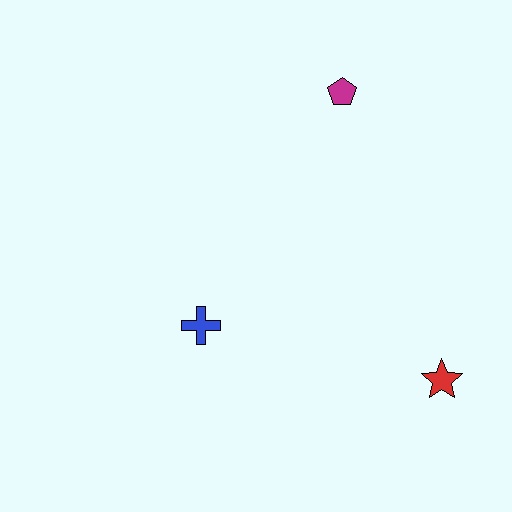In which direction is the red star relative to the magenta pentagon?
The red star is below the magenta pentagon.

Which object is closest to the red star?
The blue cross is closest to the red star.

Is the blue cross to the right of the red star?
No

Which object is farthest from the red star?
The magenta pentagon is farthest from the red star.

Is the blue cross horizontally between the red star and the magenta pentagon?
No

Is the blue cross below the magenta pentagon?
Yes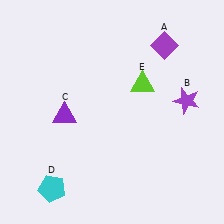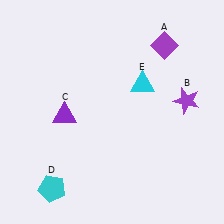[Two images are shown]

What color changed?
The triangle (E) changed from lime in Image 1 to cyan in Image 2.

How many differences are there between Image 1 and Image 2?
There is 1 difference between the two images.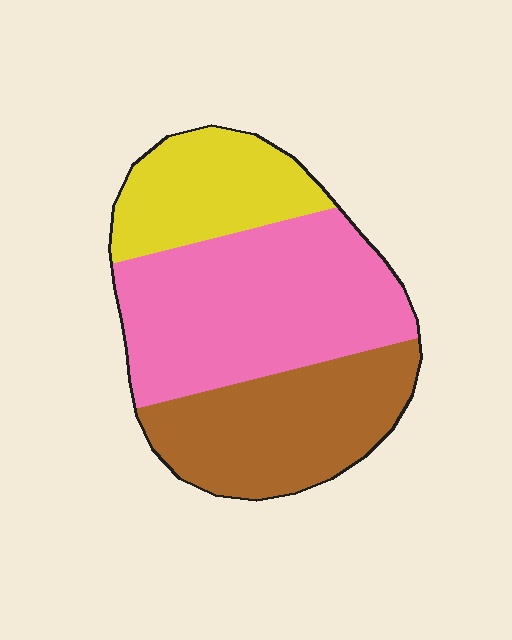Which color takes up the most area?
Pink, at roughly 45%.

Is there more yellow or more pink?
Pink.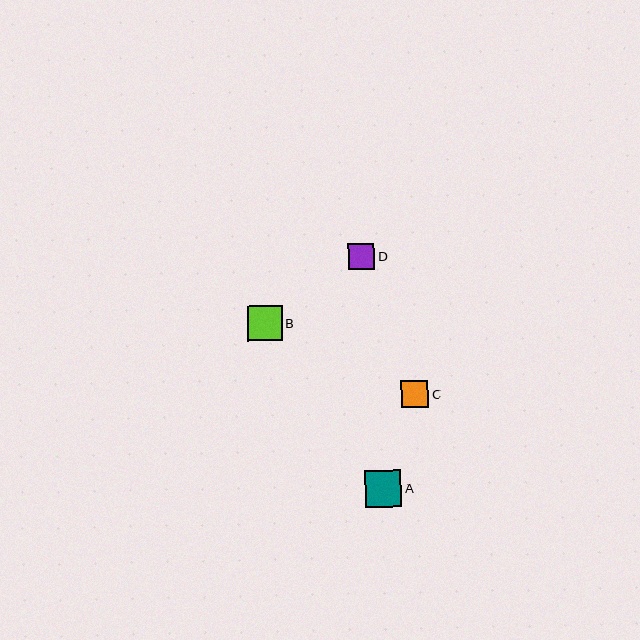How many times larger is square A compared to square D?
Square A is approximately 1.4 times the size of square D.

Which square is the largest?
Square A is the largest with a size of approximately 36 pixels.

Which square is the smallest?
Square D is the smallest with a size of approximately 26 pixels.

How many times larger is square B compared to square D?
Square B is approximately 1.3 times the size of square D.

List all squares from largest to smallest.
From largest to smallest: A, B, C, D.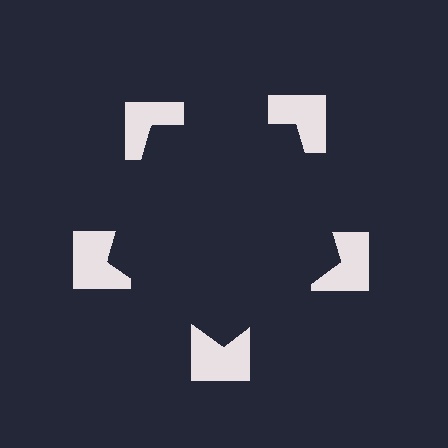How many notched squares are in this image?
There are 5 — one at each vertex of the illusory pentagon.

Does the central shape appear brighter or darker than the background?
It typically appears slightly darker than the background, even though no actual brightness change is drawn.